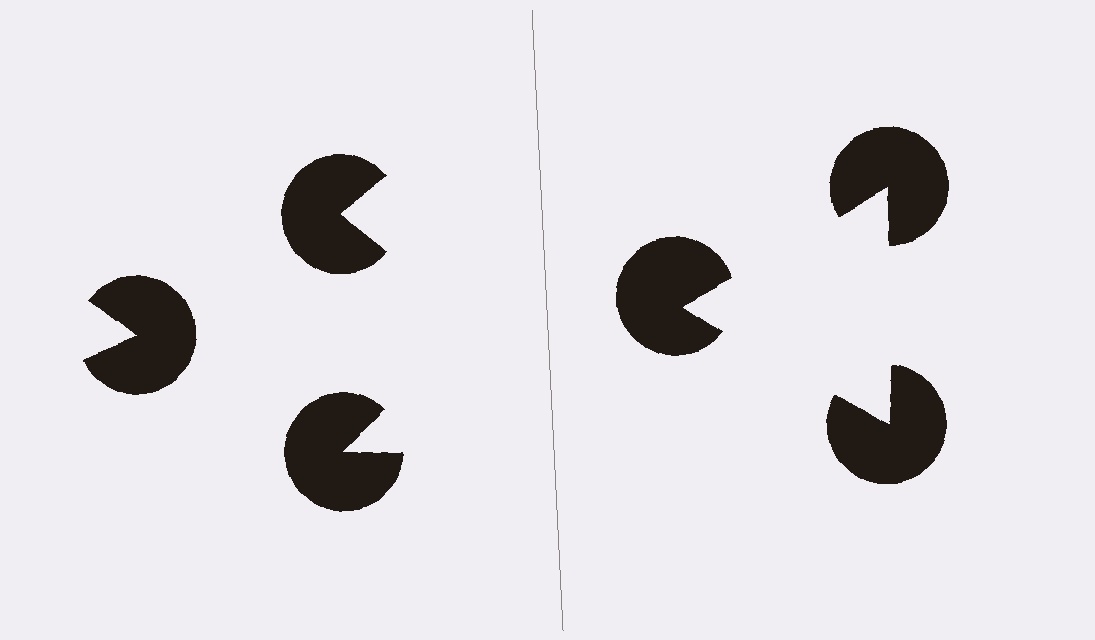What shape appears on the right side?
An illusory triangle.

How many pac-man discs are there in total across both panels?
6 — 3 on each side.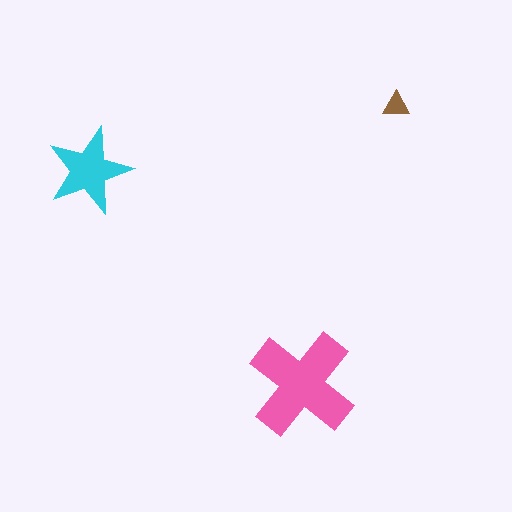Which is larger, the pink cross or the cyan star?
The pink cross.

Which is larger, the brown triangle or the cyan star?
The cyan star.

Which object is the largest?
The pink cross.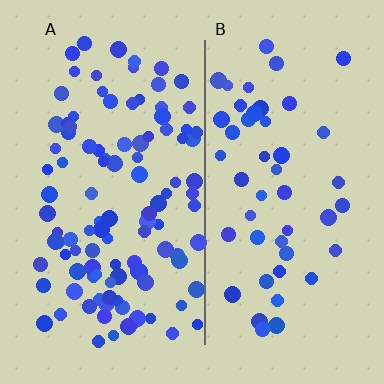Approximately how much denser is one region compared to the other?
Approximately 2.2× — region A over region B.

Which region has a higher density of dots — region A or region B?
A (the left).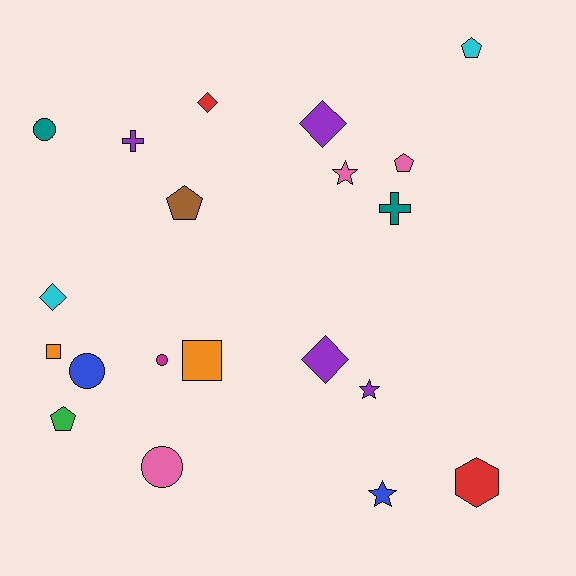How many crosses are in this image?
There are 2 crosses.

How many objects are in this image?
There are 20 objects.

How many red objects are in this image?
There are 2 red objects.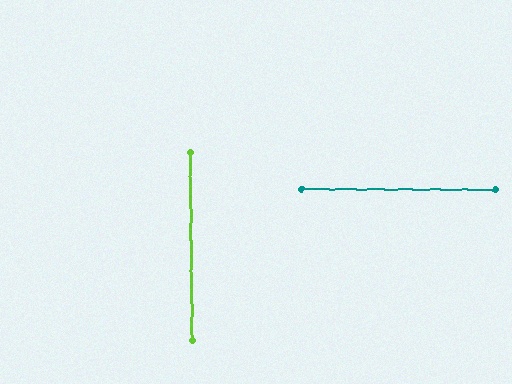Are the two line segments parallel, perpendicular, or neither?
Perpendicular — they meet at approximately 89°.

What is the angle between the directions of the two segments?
Approximately 89 degrees.